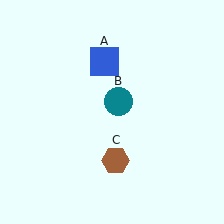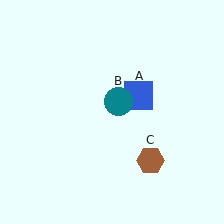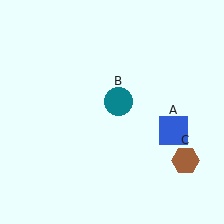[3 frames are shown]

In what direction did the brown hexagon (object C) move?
The brown hexagon (object C) moved right.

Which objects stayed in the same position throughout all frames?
Teal circle (object B) remained stationary.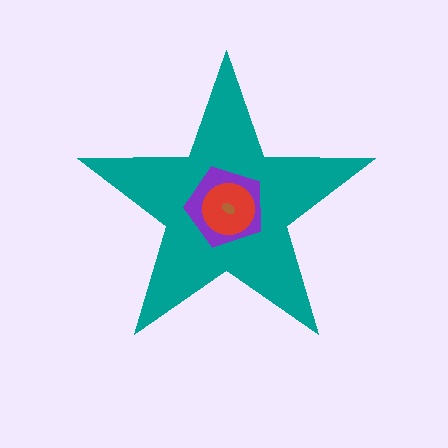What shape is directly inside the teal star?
The purple pentagon.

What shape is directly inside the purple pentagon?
The red circle.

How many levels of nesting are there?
4.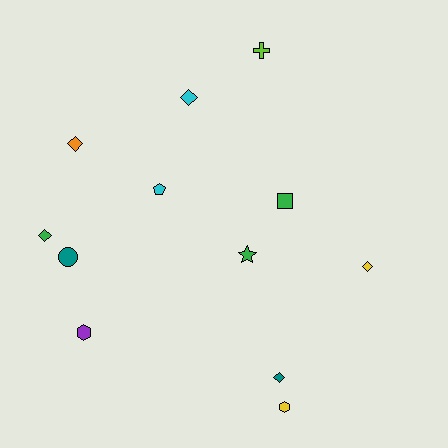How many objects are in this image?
There are 12 objects.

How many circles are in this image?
There is 1 circle.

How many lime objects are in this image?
There is 1 lime object.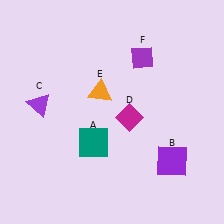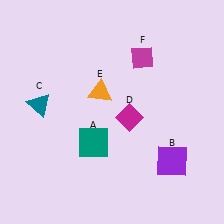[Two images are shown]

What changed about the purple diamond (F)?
In Image 1, F is purple. In Image 2, it changed to magenta.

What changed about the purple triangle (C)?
In Image 1, C is purple. In Image 2, it changed to teal.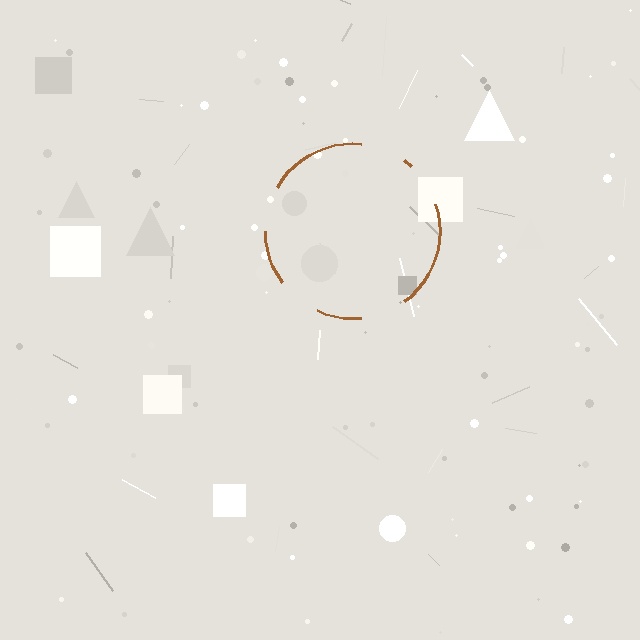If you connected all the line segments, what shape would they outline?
They would outline a circle.